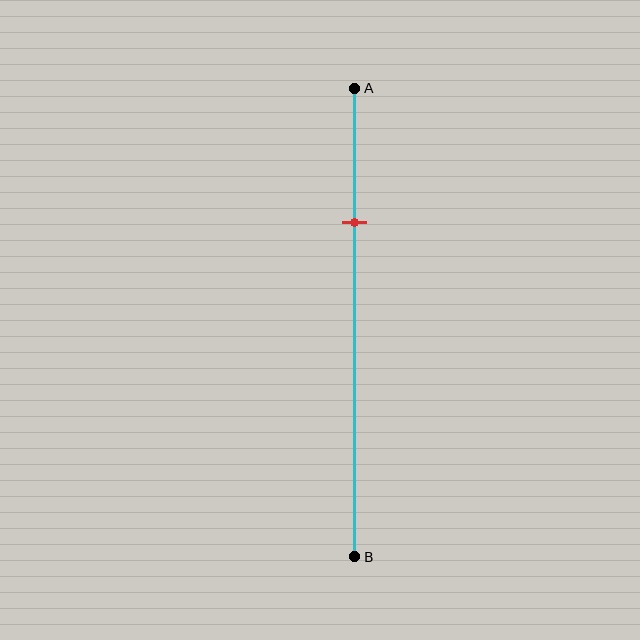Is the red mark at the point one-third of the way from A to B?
No, the mark is at about 30% from A, not at the 33% one-third point.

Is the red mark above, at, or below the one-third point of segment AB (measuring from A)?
The red mark is above the one-third point of segment AB.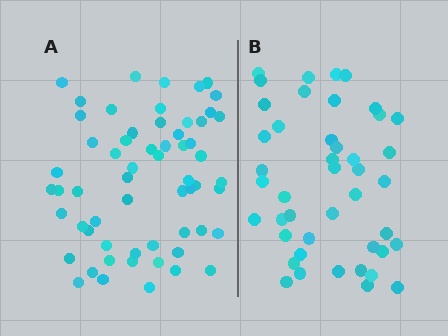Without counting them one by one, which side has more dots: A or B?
Region A (the left region) has more dots.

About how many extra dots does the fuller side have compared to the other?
Region A has approximately 15 more dots than region B.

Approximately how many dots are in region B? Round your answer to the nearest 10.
About 40 dots. (The exact count is 44, which rounds to 40.)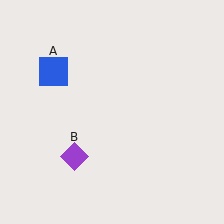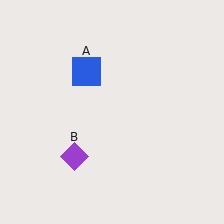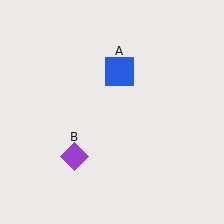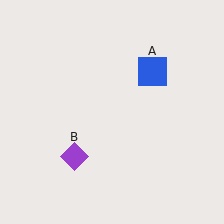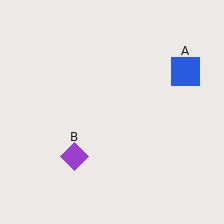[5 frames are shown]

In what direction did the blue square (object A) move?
The blue square (object A) moved right.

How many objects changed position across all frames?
1 object changed position: blue square (object A).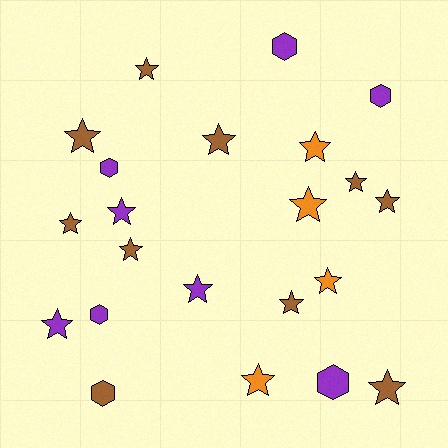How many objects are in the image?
There are 22 objects.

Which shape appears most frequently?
Star, with 16 objects.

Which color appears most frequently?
Brown, with 10 objects.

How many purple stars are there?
There are 3 purple stars.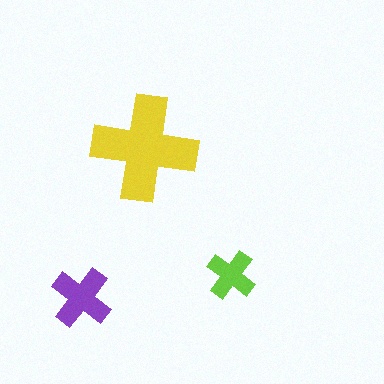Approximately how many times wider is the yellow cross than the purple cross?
About 1.5 times wider.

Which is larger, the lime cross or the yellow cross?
The yellow one.